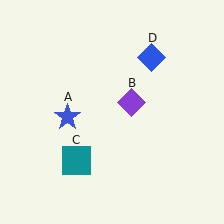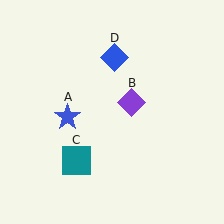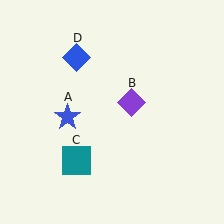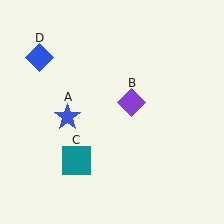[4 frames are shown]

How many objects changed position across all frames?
1 object changed position: blue diamond (object D).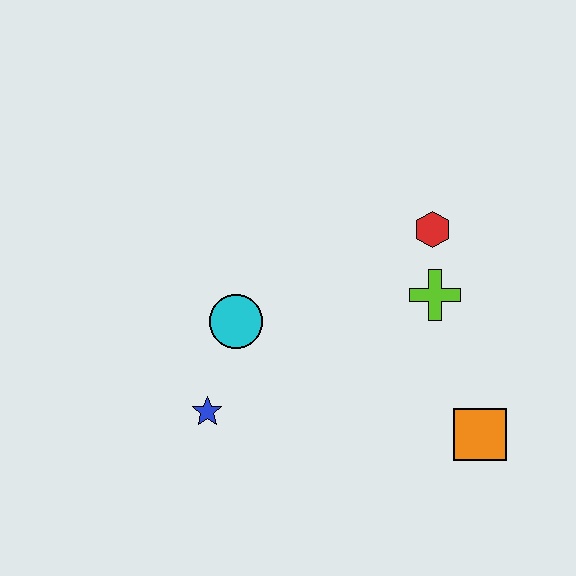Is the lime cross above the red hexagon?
No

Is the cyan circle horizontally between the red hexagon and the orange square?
No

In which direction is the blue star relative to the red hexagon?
The blue star is to the left of the red hexagon.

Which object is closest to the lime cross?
The red hexagon is closest to the lime cross.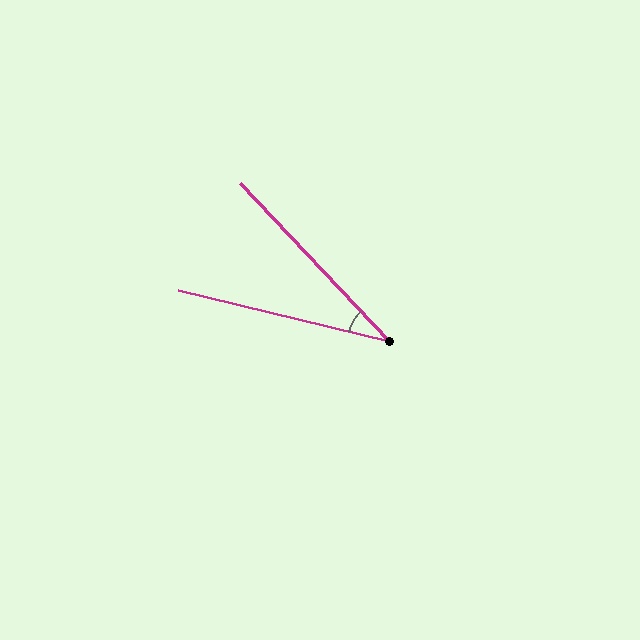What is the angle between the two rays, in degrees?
Approximately 33 degrees.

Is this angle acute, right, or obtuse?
It is acute.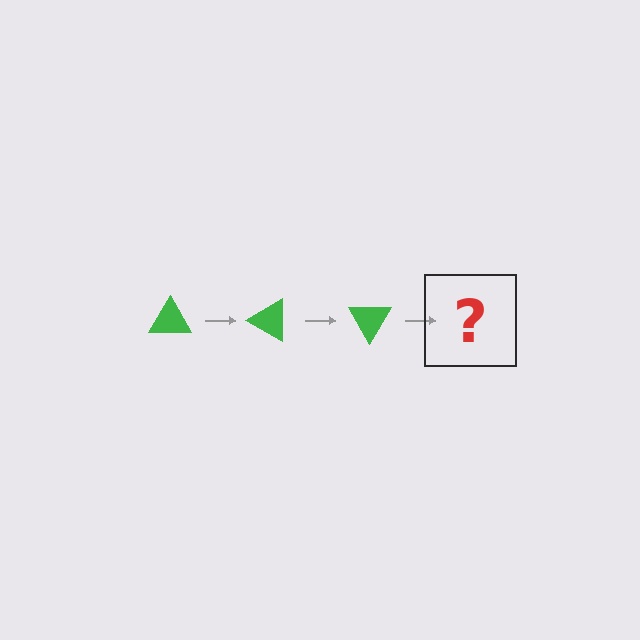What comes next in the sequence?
The next element should be a green triangle rotated 90 degrees.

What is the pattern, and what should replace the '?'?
The pattern is that the triangle rotates 30 degrees each step. The '?' should be a green triangle rotated 90 degrees.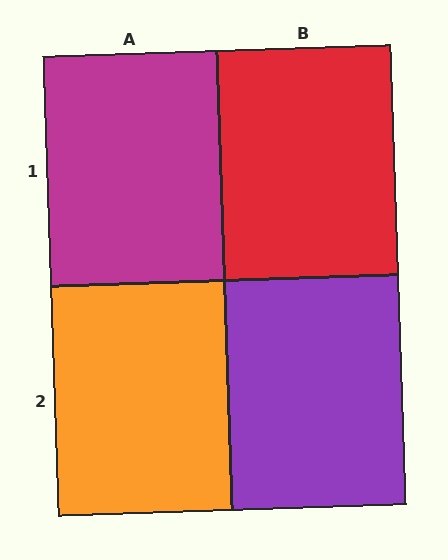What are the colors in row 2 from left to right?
Orange, purple.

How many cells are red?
1 cell is red.